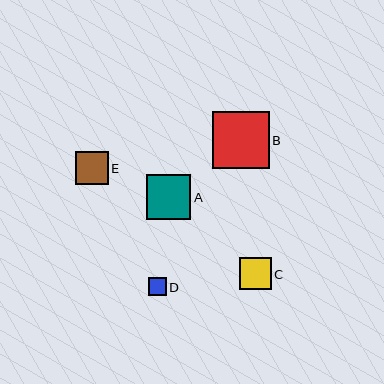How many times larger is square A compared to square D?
Square A is approximately 2.5 times the size of square D.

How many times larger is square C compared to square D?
Square C is approximately 1.8 times the size of square D.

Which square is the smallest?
Square D is the smallest with a size of approximately 18 pixels.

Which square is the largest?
Square B is the largest with a size of approximately 57 pixels.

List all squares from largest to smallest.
From largest to smallest: B, A, E, C, D.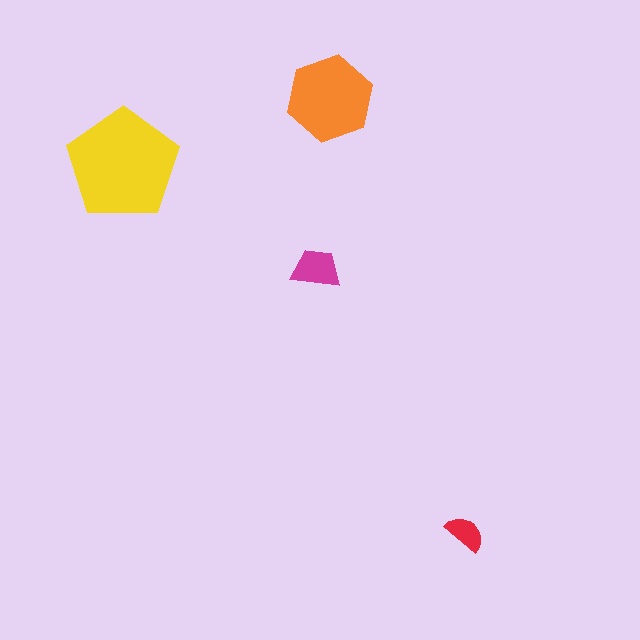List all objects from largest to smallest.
The yellow pentagon, the orange hexagon, the magenta trapezoid, the red semicircle.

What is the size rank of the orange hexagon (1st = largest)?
2nd.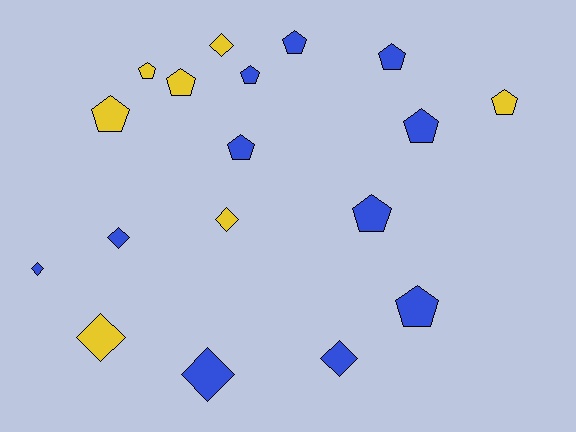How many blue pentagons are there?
There are 7 blue pentagons.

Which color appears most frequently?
Blue, with 11 objects.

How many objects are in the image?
There are 18 objects.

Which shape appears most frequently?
Pentagon, with 11 objects.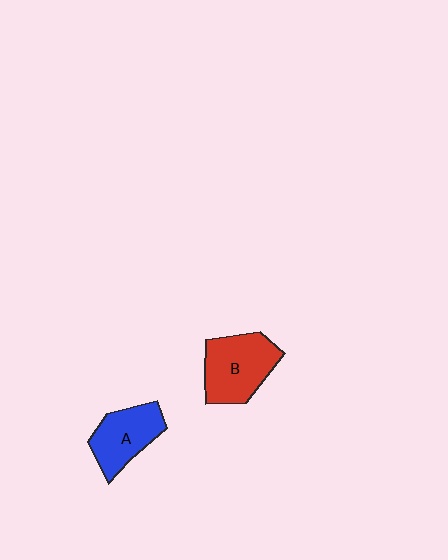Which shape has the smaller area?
Shape A (blue).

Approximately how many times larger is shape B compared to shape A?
Approximately 1.2 times.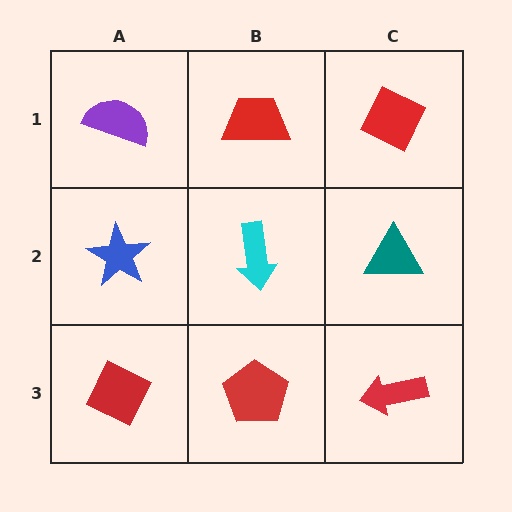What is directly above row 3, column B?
A cyan arrow.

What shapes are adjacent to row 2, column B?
A red trapezoid (row 1, column B), a red pentagon (row 3, column B), a blue star (row 2, column A), a teal triangle (row 2, column C).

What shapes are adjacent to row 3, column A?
A blue star (row 2, column A), a red pentagon (row 3, column B).